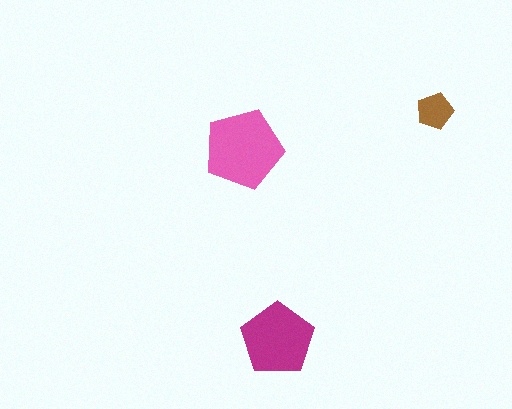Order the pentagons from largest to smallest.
the pink one, the magenta one, the brown one.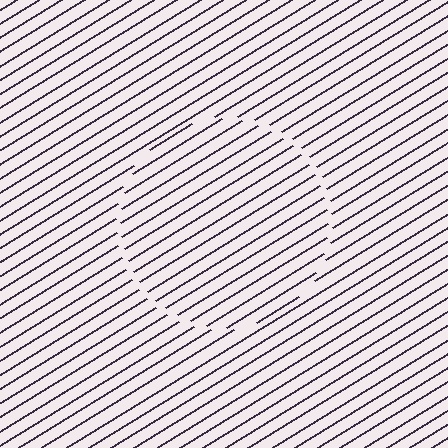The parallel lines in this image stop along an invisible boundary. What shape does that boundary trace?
An illusory circle. The interior of the shape contains the same grating, shifted by half a period — the contour is defined by the phase discontinuity where line-ends from the inner and outer gratings abut.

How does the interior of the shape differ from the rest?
The interior of the shape contains the same grating, shifted by half a period — the contour is defined by the phase discontinuity where line-ends from the inner and outer gratings abut.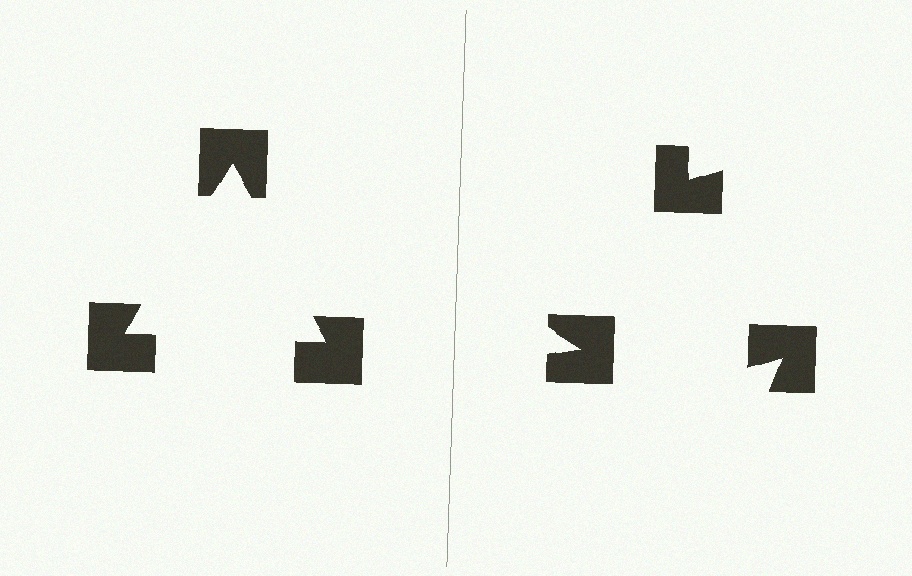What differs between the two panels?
The notched squares are positioned identically on both sides; only the wedge orientations differ. On the left they align to a triangle; on the right they are misaligned.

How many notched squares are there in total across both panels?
6 — 3 on each side.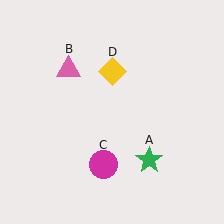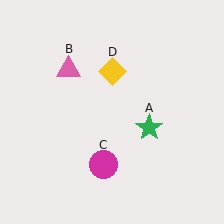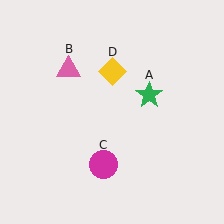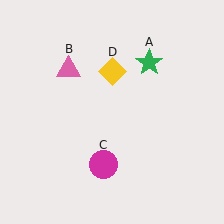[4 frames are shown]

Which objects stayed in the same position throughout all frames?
Pink triangle (object B) and magenta circle (object C) and yellow diamond (object D) remained stationary.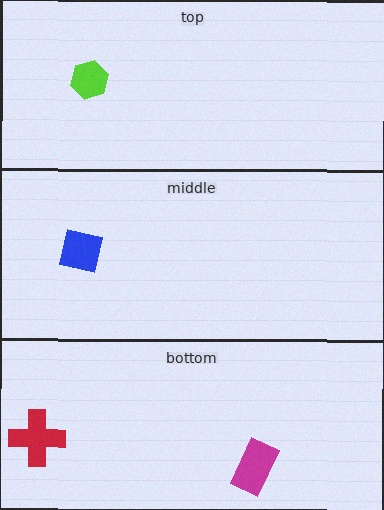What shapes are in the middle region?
The blue square.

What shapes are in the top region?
The lime hexagon.